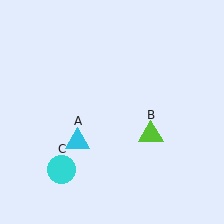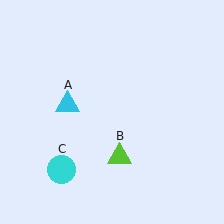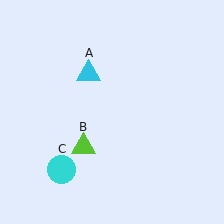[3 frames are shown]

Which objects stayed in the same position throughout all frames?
Cyan circle (object C) remained stationary.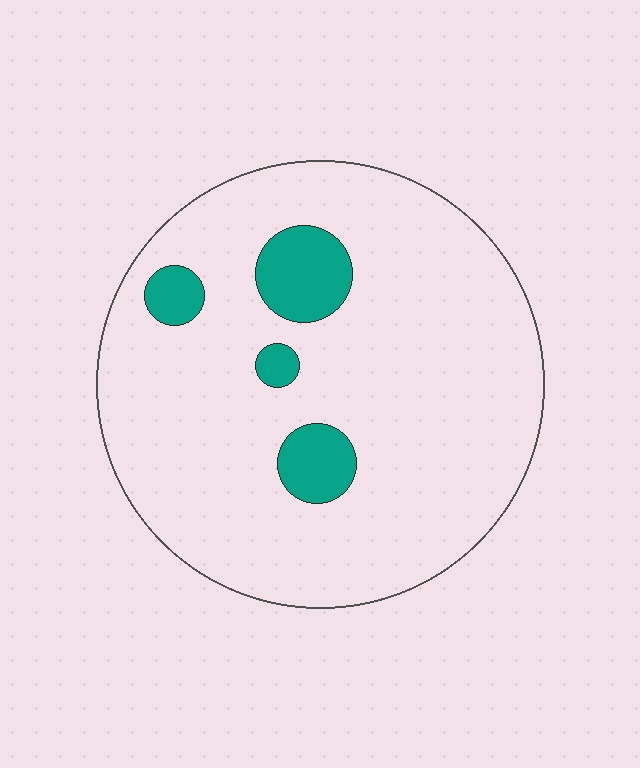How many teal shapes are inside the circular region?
4.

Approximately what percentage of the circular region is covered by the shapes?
Approximately 10%.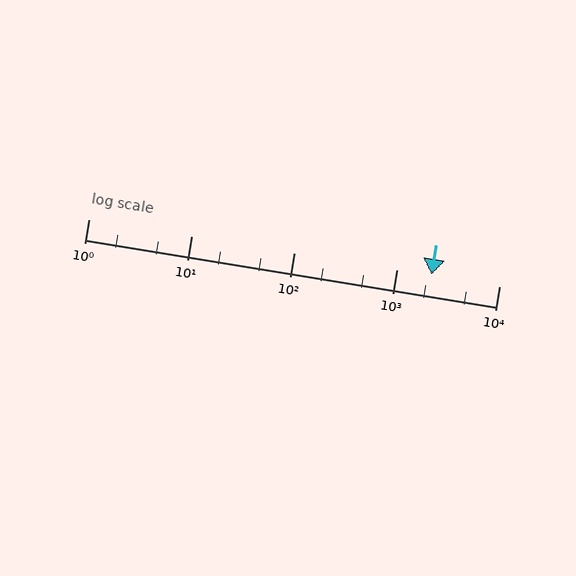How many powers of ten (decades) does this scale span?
The scale spans 4 decades, from 1 to 10000.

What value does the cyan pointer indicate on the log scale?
The pointer indicates approximately 2200.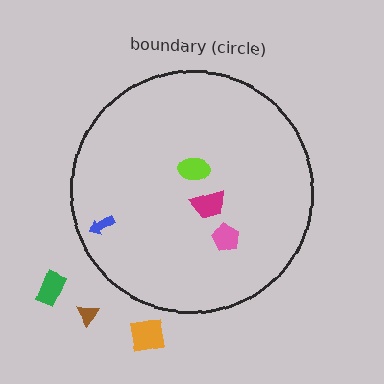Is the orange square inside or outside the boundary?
Outside.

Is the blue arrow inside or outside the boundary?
Inside.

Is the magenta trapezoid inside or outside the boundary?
Inside.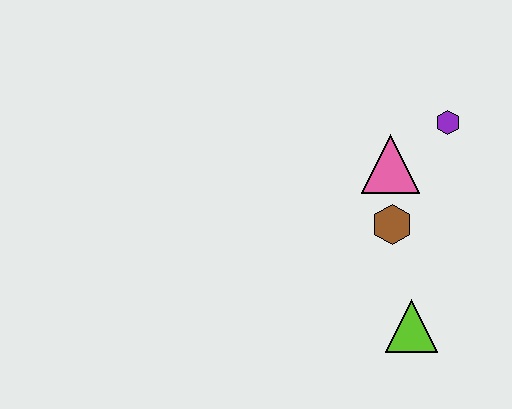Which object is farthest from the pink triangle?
The lime triangle is farthest from the pink triangle.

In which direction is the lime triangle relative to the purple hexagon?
The lime triangle is below the purple hexagon.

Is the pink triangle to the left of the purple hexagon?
Yes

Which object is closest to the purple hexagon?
The pink triangle is closest to the purple hexagon.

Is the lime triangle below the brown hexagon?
Yes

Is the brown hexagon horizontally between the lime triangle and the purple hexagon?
No